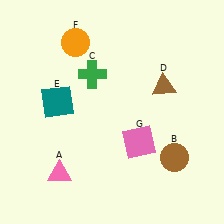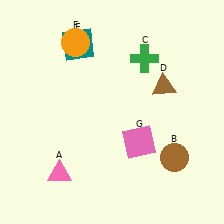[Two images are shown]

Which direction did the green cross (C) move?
The green cross (C) moved right.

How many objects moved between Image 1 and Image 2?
2 objects moved between the two images.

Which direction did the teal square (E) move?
The teal square (E) moved up.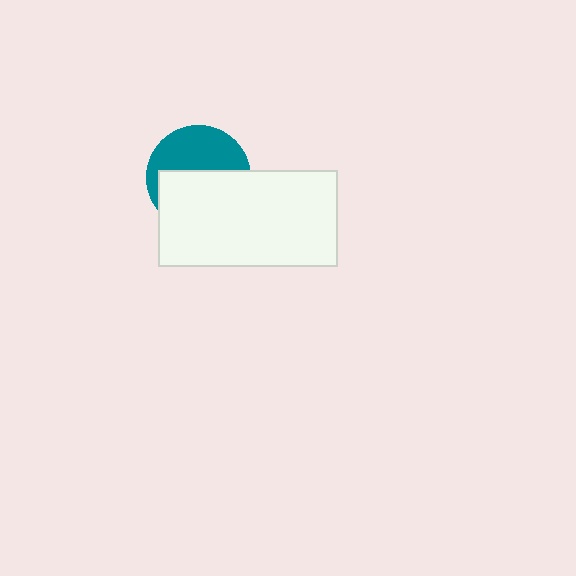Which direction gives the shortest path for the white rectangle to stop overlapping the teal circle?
Moving down gives the shortest separation.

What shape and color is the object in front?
The object in front is a white rectangle.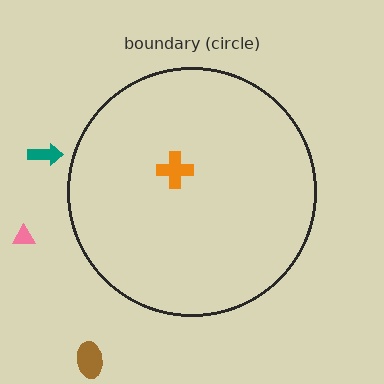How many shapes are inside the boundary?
1 inside, 3 outside.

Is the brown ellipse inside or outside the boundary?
Outside.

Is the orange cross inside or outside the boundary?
Inside.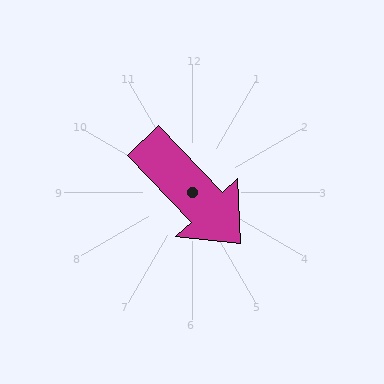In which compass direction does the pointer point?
Southeast.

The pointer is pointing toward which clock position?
Roughly 5 o'clock.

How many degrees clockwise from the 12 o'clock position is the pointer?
Approximately 136 degrees.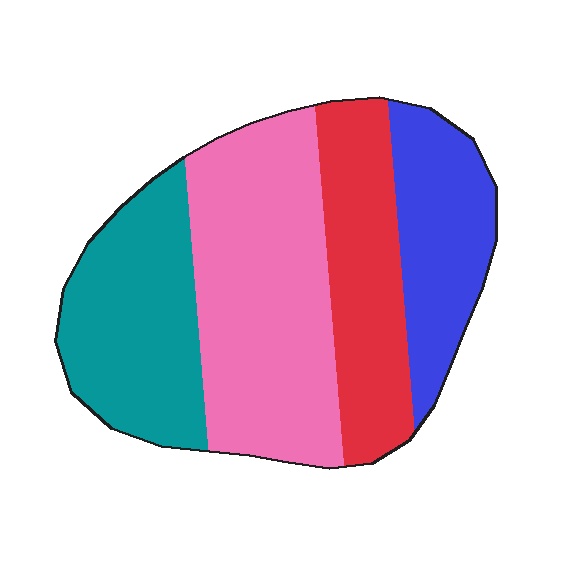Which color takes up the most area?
Pink, at roughly 35%.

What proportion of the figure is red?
Red covers roughly 20% of the figure.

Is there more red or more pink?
Pink.